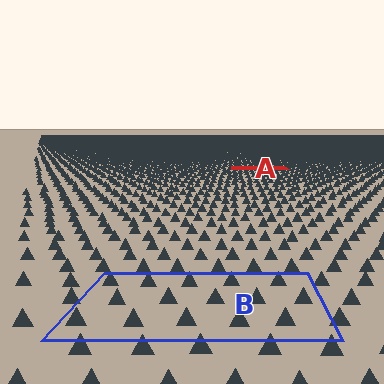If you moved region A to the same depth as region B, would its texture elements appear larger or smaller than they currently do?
They would appear larger. At a closer depth, the same texture elements are projected at a bigger on-screen size.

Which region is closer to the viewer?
Region B is closer. The texture elements there are larger and more spread out.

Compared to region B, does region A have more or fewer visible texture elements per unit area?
Region A has more texture elements per unit area — they are packed more densely because it is farther away.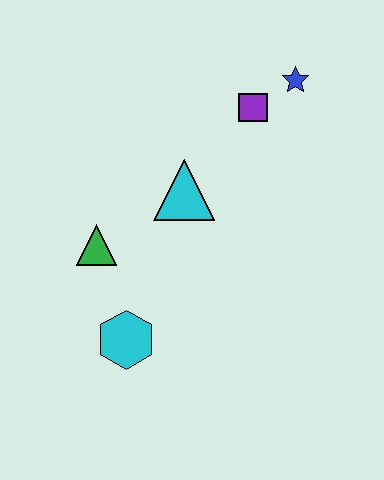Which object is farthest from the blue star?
The cyan hexagon is farthest from the blue star.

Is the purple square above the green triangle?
Yes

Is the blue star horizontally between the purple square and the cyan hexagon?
No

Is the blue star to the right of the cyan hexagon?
Yes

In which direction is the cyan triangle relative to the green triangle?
The cyan triangle is to the right of the green triangle.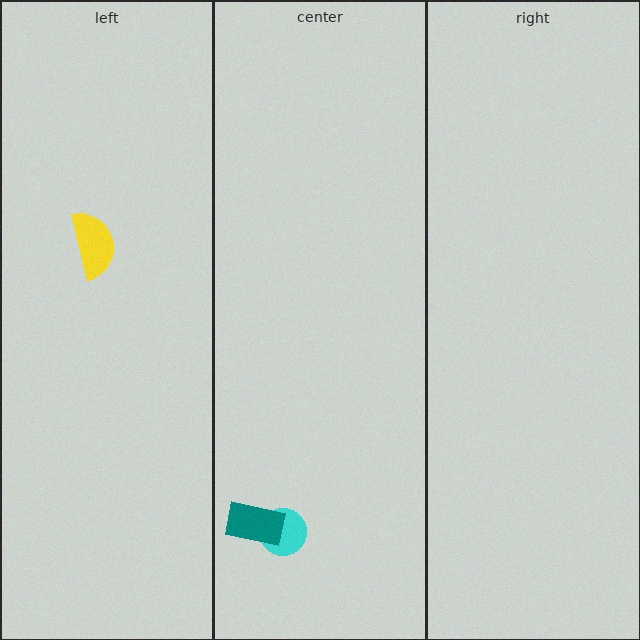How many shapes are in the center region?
2.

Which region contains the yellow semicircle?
The left region.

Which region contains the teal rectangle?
The center region.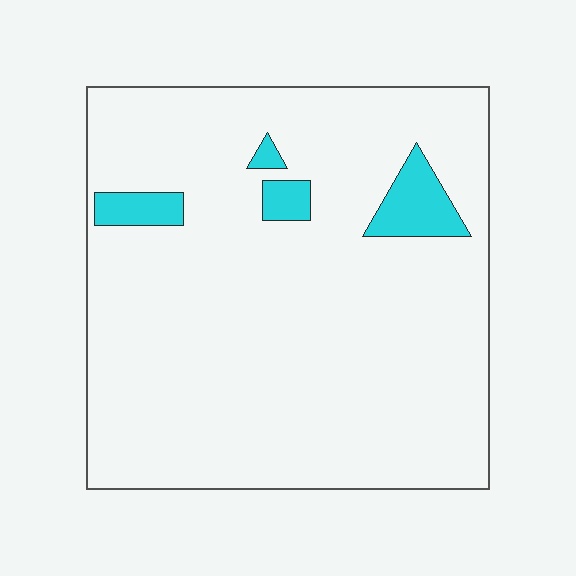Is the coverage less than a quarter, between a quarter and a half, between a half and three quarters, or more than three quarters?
Less than a quarter.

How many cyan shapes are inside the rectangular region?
4.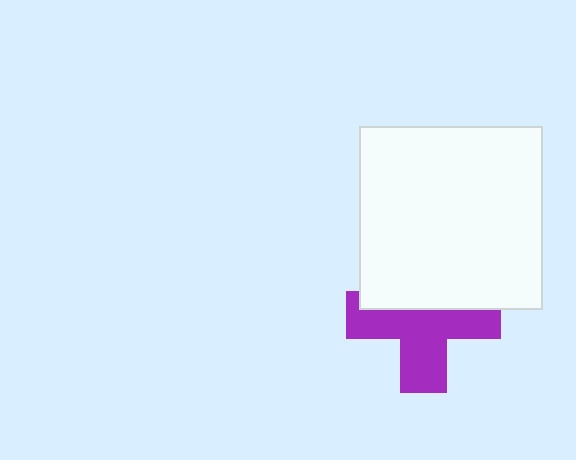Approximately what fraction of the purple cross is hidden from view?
Roughly 41% of the purple cross is hidden behind the white square.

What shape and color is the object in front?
The object in front is a white square.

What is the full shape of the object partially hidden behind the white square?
The partially hidden object is a purple cross.